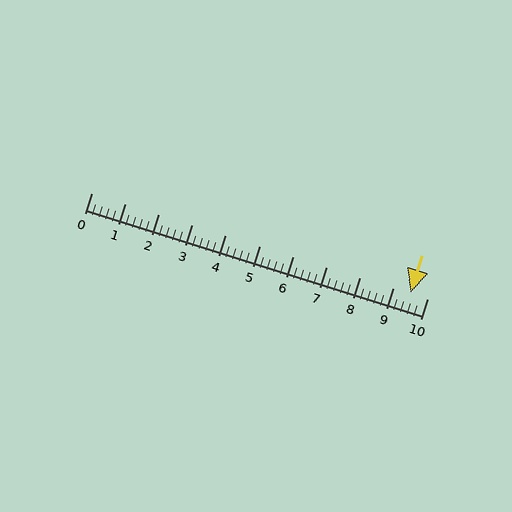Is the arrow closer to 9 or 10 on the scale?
The arrow is closer to 10.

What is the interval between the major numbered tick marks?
The major tick marks are spaced 1 units apart.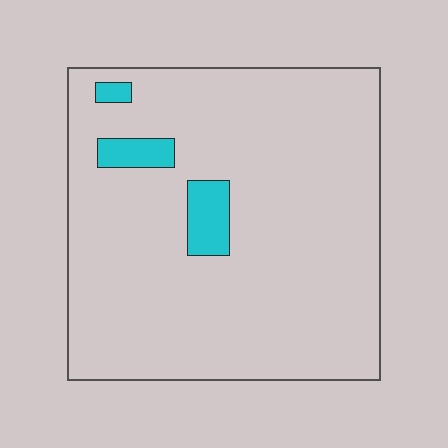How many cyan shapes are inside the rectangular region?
3.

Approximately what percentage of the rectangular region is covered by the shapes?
Approximately 5%.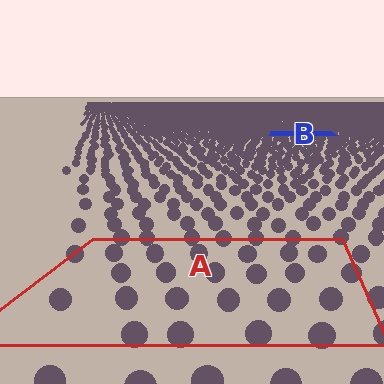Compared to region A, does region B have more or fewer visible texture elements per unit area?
Region B has more texture elements per unit area — they are packed more densely because it is farther away.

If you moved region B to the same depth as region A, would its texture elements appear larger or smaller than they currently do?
They would appear larger. At a closer depth, the same texture elements are projected at a bigger on-screen size.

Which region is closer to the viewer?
Region A is closer. The texture elements there are larger and more spread out.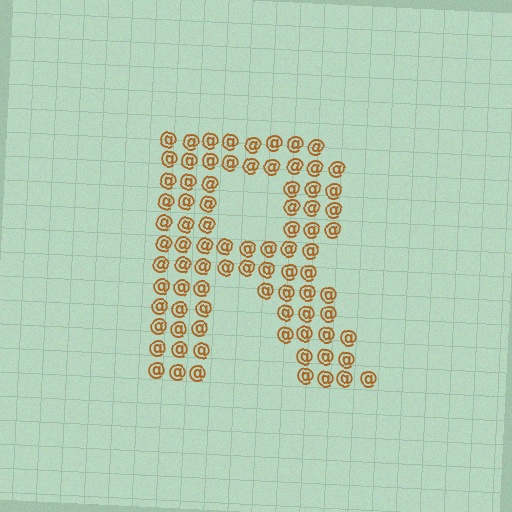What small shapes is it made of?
It is made of small at signs.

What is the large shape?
The large shape is the letter R.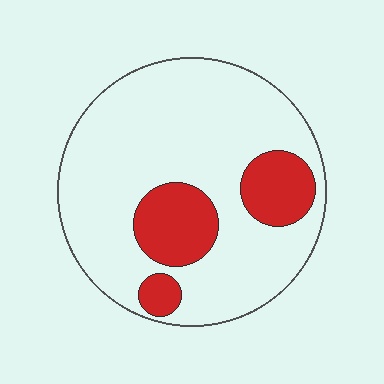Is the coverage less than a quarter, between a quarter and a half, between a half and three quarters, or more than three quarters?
Less than a quarter.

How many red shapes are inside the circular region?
3.